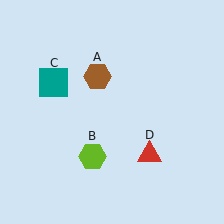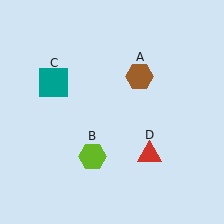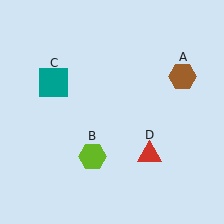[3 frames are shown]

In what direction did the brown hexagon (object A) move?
The brown hexagon (object A) moved right.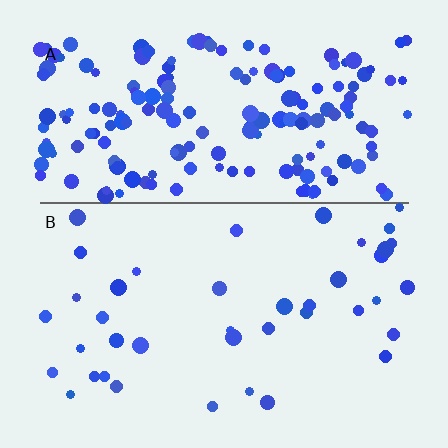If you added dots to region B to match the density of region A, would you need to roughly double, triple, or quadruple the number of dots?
Approximately quadruple.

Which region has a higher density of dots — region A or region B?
A (the top).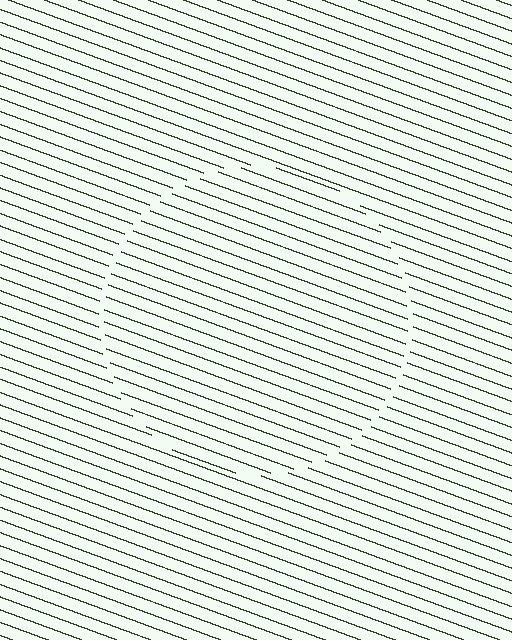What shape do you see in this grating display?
An illusory circle. The interior of the shape contains the same grating, shifted by half a period — the contour is defined by the phase discontinuity where line-ends from the inner and outer gratings abut.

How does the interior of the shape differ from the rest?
The interior of the shape contains the same grating, shifted by half a period — the contour is defined by the phase discontinuity where line-ends from the inner and outer gratings abut.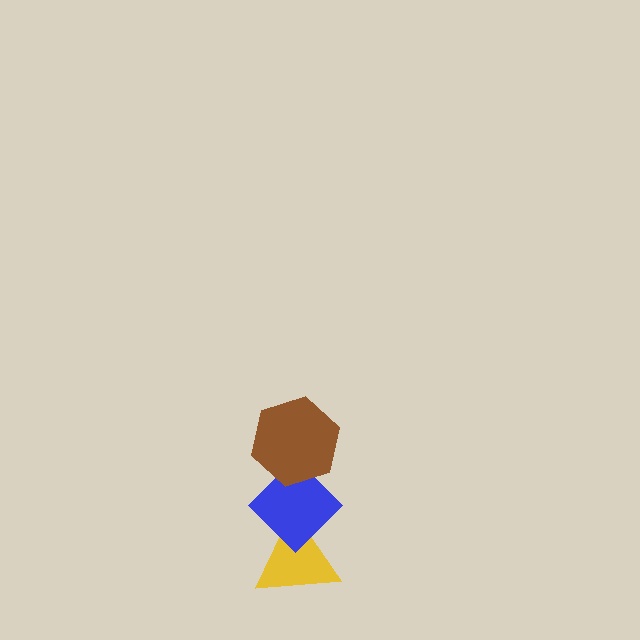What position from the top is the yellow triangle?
The yellow triangle is 3rd from the top.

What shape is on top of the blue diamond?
The brown hexagon is on top of the blue diamond.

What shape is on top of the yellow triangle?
The blue diamond is on top of the yellow triangle.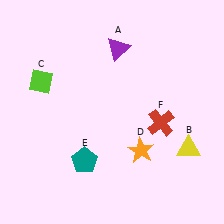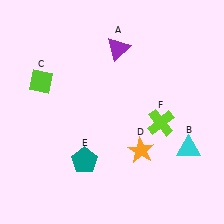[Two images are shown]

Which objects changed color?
B changed from yellow to cyan. F changed from red to lime.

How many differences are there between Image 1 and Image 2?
There are 2 differences between the two images.